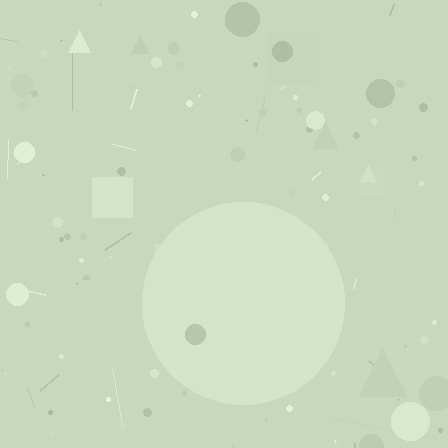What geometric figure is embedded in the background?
A circle is embedded in the background.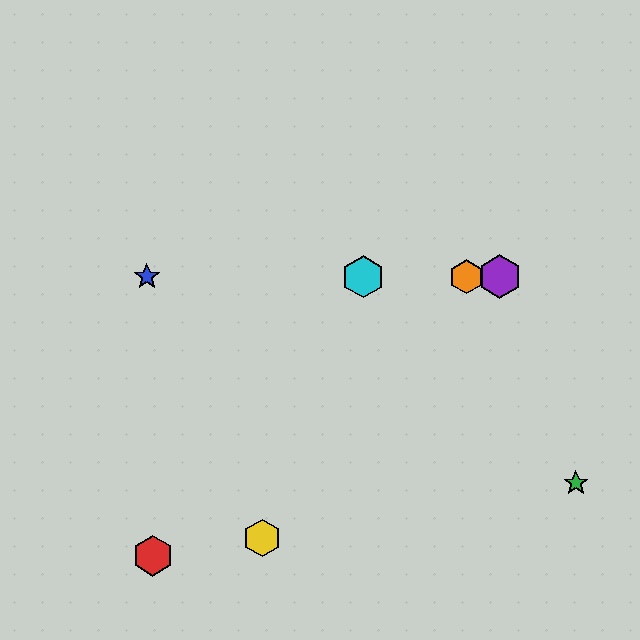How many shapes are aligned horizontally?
4 shapes (the blue star, the purple hexagon, the orange hexagon, the cyan hexagon) are aligned horizontally.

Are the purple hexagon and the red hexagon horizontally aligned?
No, the purple hexagon is at y≈277 and the red hexagon is at y≈556.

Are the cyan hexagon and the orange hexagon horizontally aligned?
Yes, both are at y≈277.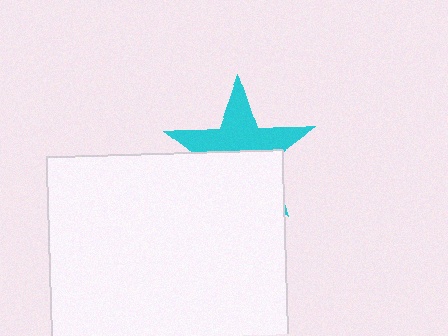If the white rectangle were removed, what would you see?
You would see the complete cyan star.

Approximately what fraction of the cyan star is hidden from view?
Roughly 49% of the cyan star is hidden behind the white rectangle.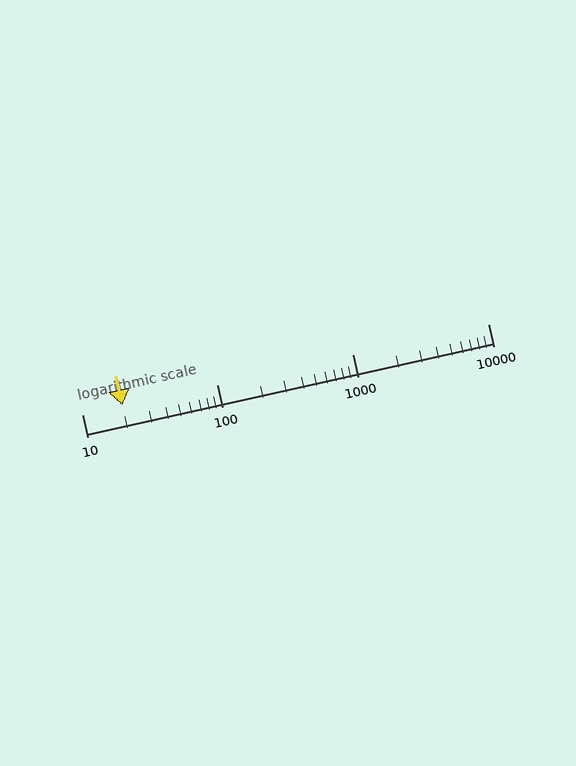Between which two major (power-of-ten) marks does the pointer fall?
The pointer is between 10 and 100.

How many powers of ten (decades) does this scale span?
The scale spans 3 decades, from 10 to 10000.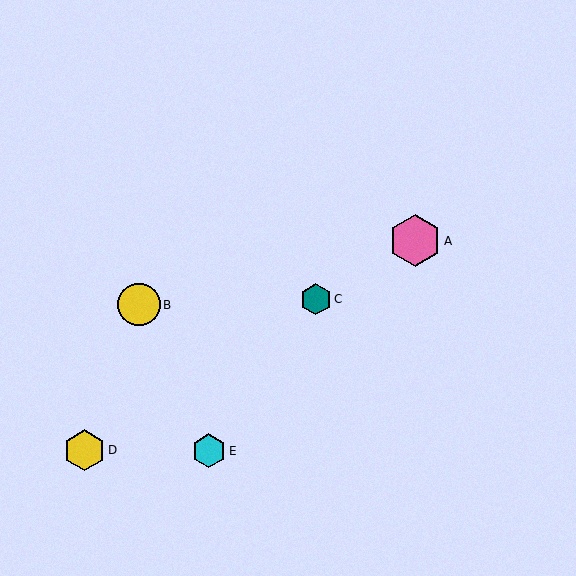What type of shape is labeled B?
Shape B is a yellow circle.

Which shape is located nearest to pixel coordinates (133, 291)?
The yellow circle (labeled B) at (139, 305) is nearest to that location.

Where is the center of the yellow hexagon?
The center of the yellow hexagon is at (85, 450).